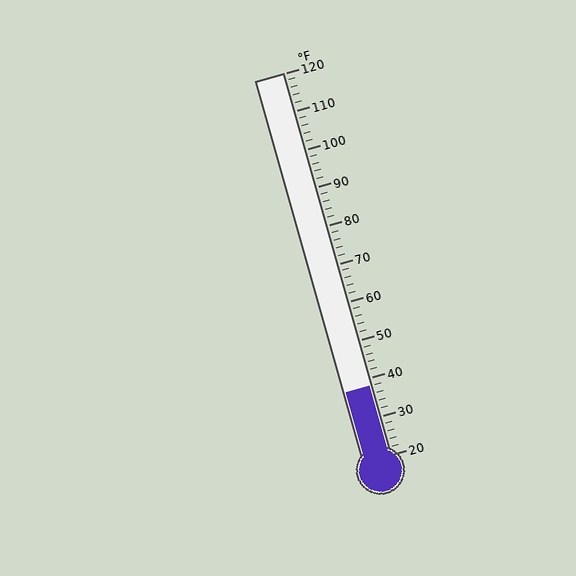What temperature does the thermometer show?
The thermometer shows approximately 38°F.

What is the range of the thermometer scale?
The thermometer scale ranges from 20°F to 120°F.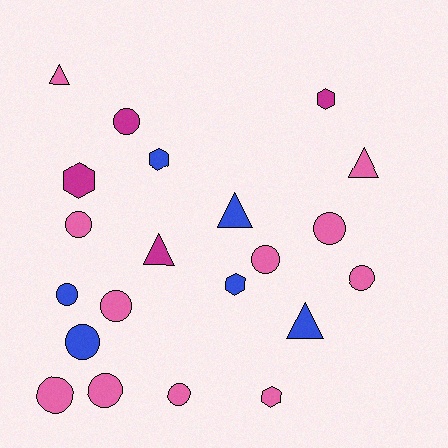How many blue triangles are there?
There are 2 blue triangles.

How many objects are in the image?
There are 21 objects.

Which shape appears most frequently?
Circle, with 11 objects.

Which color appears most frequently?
Pink, with 11 objects.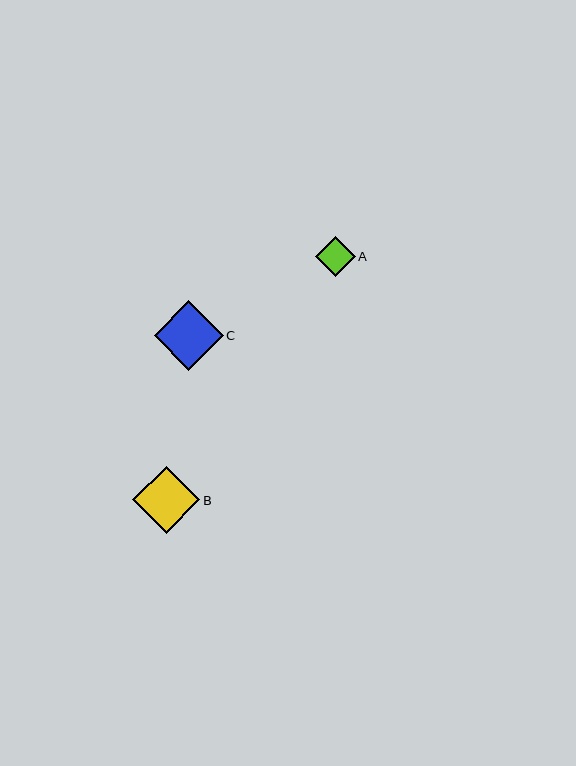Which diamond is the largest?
Diamond C is the largest with a size of approximately 69 pixels.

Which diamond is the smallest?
Diamond A is the smallest with a size of approximately 40 pixels.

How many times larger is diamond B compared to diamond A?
Diamond B is approximately 1.7 times the size of diamond A.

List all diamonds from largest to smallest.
From largest to smallest: C, B, A.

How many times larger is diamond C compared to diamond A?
Diamond C is approximately 1.7 times the size of diamond A.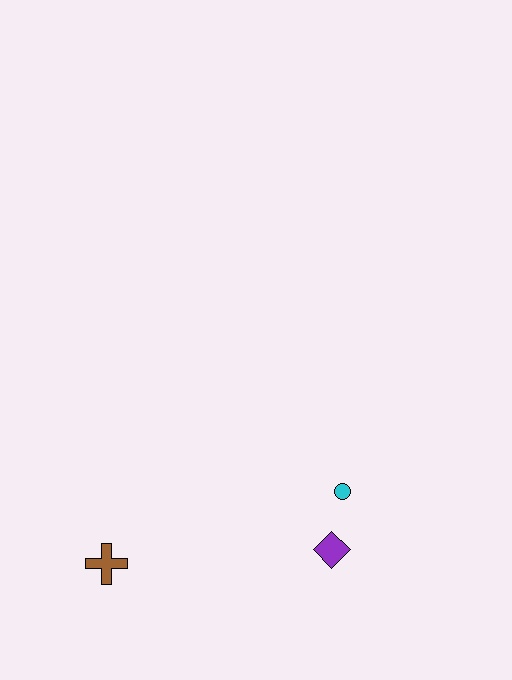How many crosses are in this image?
There is 1 cross.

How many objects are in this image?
There are 3 objects.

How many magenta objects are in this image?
There are no magenta objects.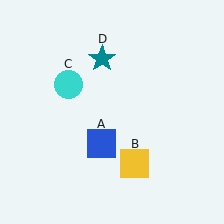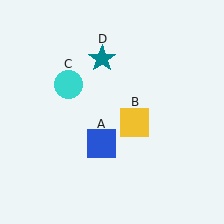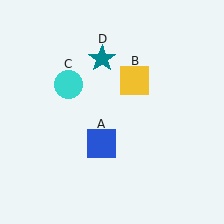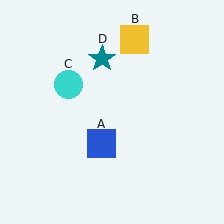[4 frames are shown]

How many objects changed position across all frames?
1 object changed position: yellow square (object B).